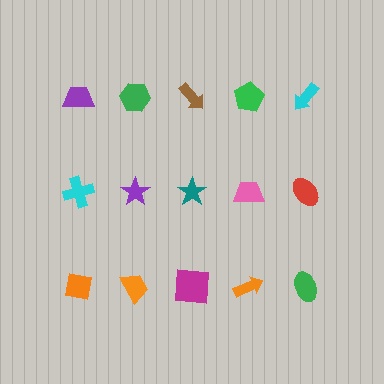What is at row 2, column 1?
A cyan cross.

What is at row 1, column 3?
A brown arrow.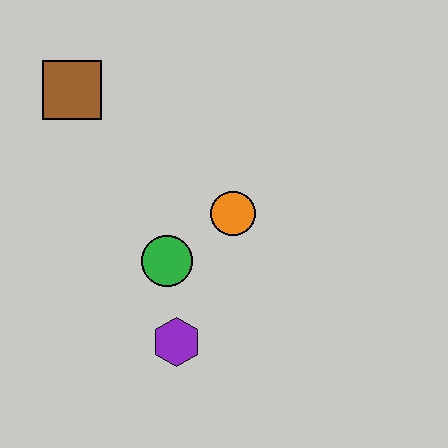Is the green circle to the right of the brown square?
Yes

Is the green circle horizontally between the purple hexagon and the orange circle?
No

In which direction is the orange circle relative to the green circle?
The orange circle is to the right of the green circle.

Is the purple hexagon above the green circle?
No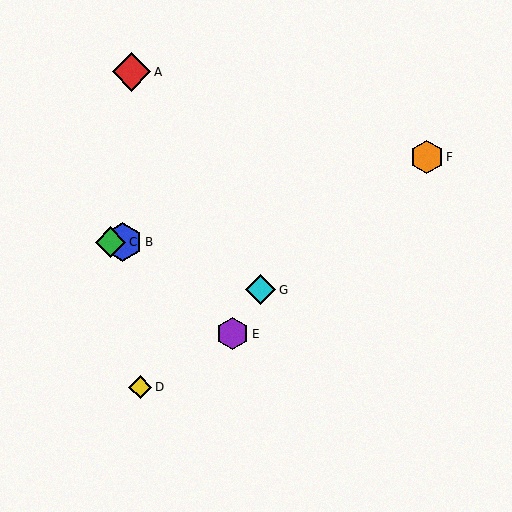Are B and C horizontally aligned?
Yes, both are at y≈242.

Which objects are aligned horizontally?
Objects B, C are aligned horizontally.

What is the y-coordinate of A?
Object A is at y≈72.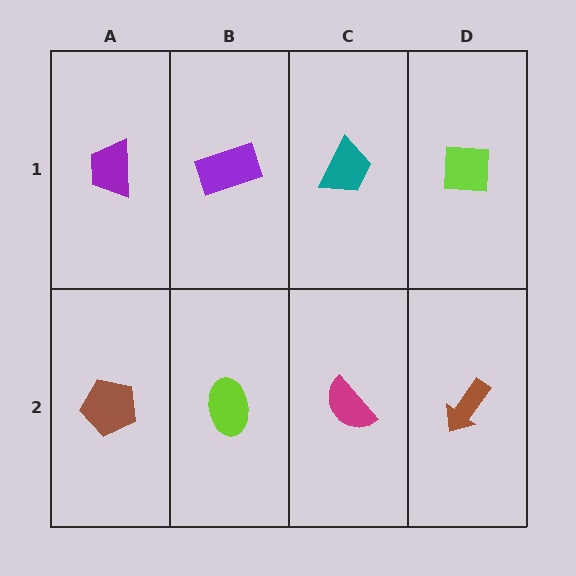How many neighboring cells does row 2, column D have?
2.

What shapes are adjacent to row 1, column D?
A brown arrow (row 2, column D), a teal trapezoid (row 1, column C).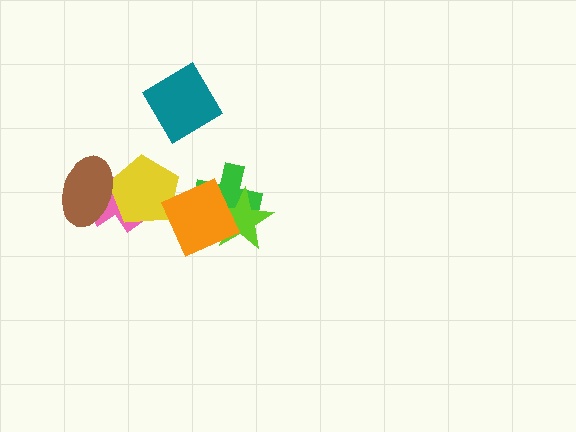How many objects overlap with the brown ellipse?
2 objects overlap with the brown ellipse.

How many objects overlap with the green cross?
2 objects overlap with the green cross.